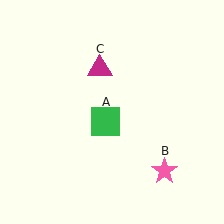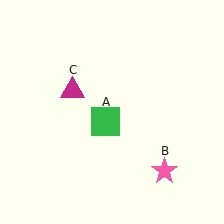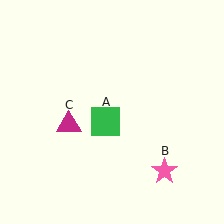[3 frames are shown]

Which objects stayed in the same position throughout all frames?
Green square (object A) and pink star (object B) remained stationary.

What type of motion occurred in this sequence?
The magenta triangle (object C) rotated counterclockwise around the center of the scene.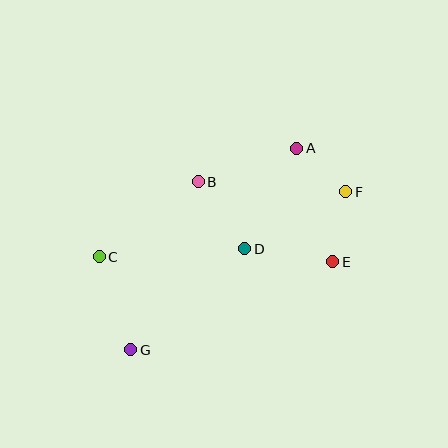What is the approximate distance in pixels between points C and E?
The distance between C and E is approximately 233 pixels.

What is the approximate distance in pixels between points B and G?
The distance between B and G is approximately 181 pixels.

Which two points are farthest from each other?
Points F and G are farthest from each other.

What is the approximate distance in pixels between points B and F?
The distance between B and F is approximately 148 pixels.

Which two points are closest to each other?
Points A and F are closest to each other.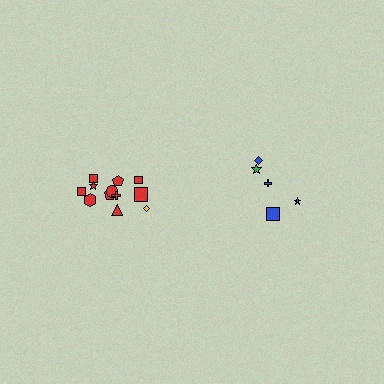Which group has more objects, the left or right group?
The left group.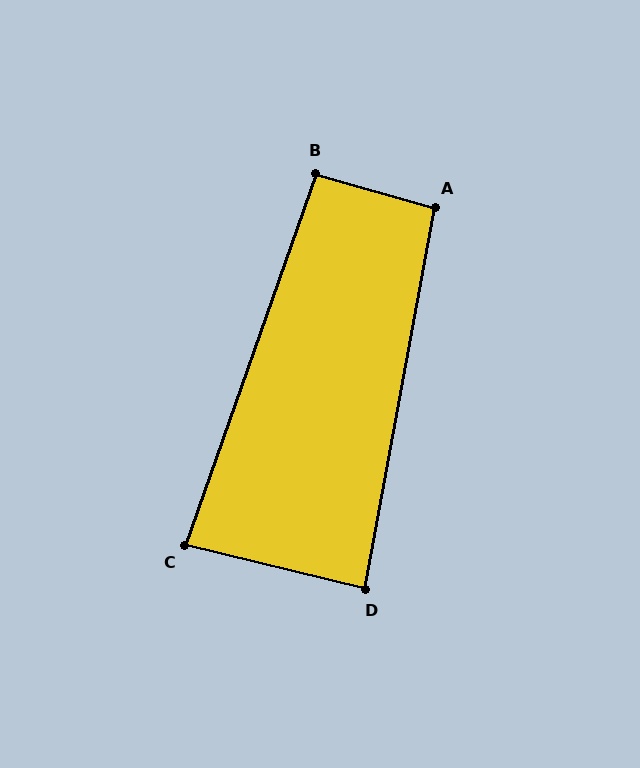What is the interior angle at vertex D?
Approximately 87 degrees (approximately right).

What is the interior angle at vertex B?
Approximately 93 degrees (approximately right).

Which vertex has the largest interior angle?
A, at approximately 96 degrees.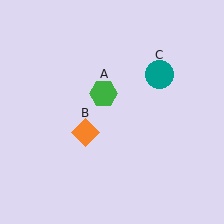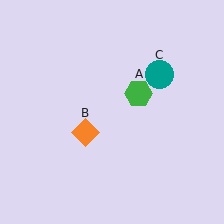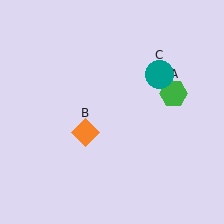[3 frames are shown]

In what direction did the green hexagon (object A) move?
The green hexagon (object A) moved right.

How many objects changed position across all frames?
1 object changed position: green hexagon (object A).